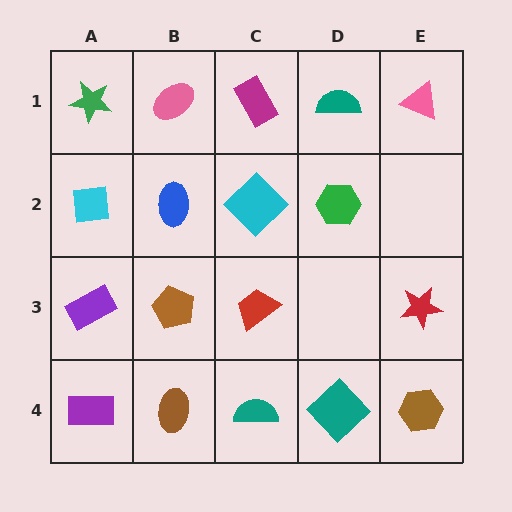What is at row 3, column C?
A red trapezoid.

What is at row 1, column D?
A teal semicircle.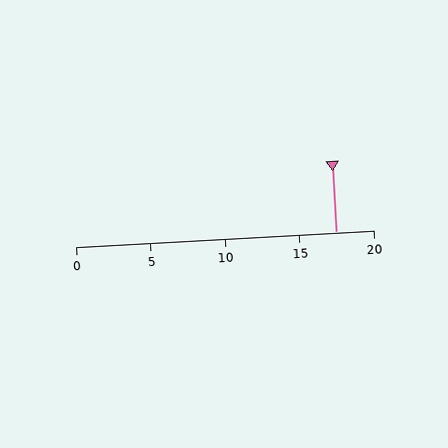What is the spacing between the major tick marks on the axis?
The major ticks are spaced 5 apart.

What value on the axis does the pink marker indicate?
The marker indicates approximately 17.5.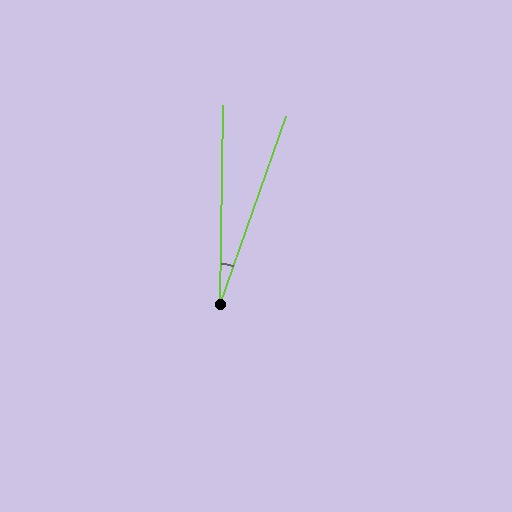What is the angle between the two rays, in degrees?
Approximately 18 degrees.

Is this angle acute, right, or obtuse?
It is acute.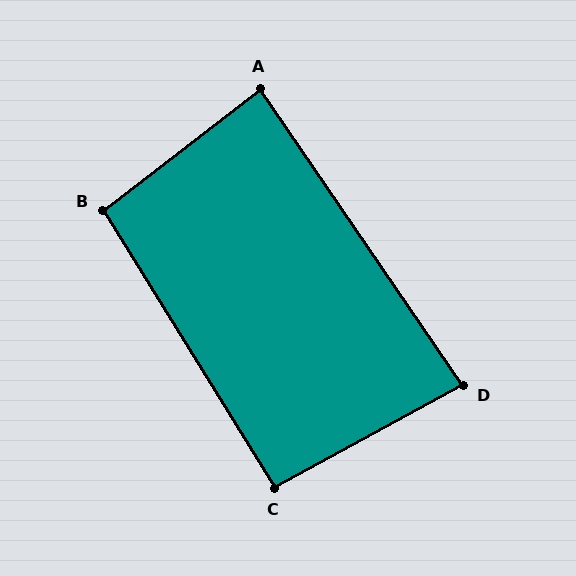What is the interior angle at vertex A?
Approximately 87 degrees (approximately right).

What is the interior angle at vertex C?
Approximately 93 degrees (approximately right).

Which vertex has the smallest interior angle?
D, at approximately 84 degrees.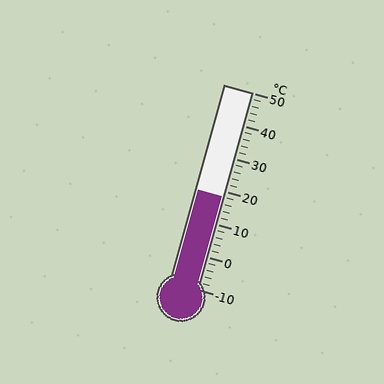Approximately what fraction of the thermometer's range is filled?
The thermometer is filled to approximately 45% of its range.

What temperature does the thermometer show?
The thermometer shows approximately 18°C.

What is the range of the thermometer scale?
The thermometer scale ranges from -10°C to 50°C.